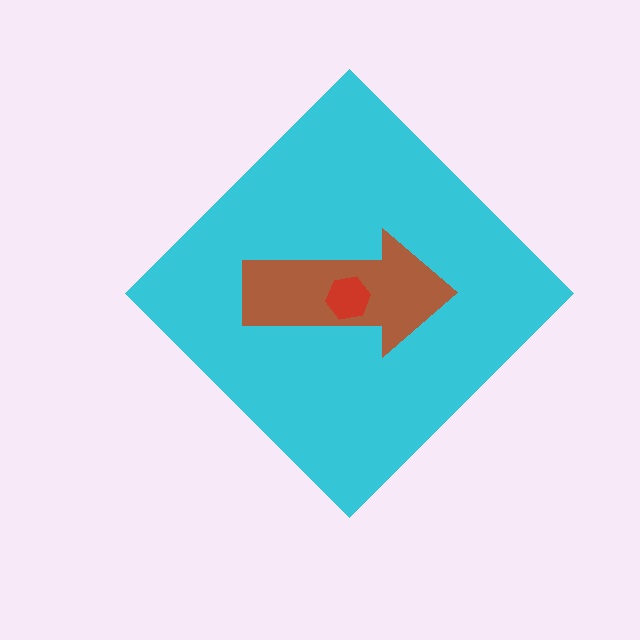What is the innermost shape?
The red hexagon.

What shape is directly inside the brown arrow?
The red hexagon.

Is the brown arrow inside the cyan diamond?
Yes.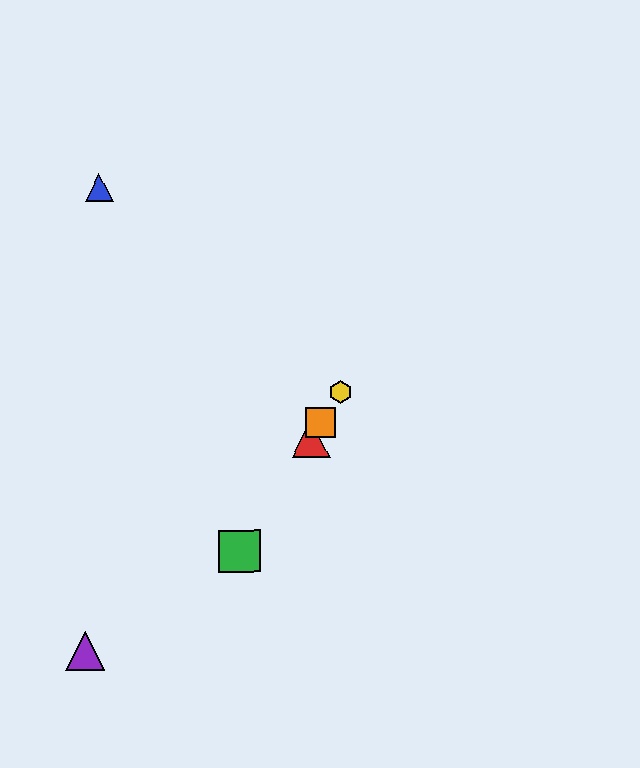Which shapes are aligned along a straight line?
The red triangle, the green square, the yellow hexagon, the orange square are aligned along a straight line.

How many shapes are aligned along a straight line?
4 shapes (the red triangle, the green square, the yellow hexagon, the orange square) are aligned along a straight line.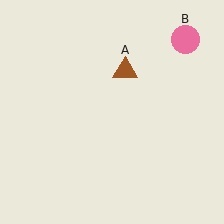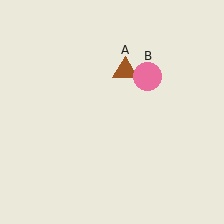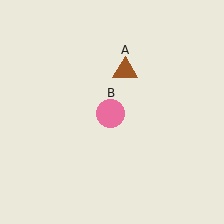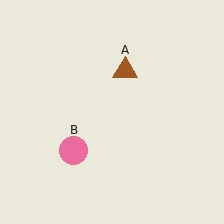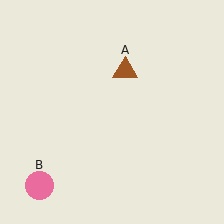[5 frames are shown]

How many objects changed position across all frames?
1 object changed position: pink circle (object B).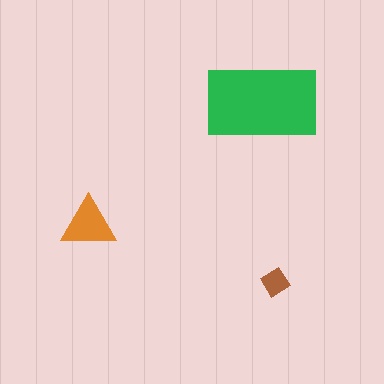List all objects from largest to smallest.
The green rectangle, the orange triangle, the brown diamond.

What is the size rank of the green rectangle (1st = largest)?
1st.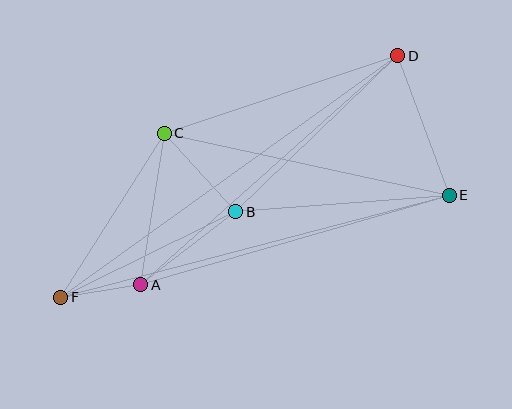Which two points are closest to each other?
Points A and F are closest to each other.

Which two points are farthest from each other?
Points D and F are farthest from each other.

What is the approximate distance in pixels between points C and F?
The distance between C and F is approximately 194 pixels.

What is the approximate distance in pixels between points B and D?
The distance between B and D is approximately 224 pixels.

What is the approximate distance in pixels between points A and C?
The distance between A and C is approximately 154 pixels.